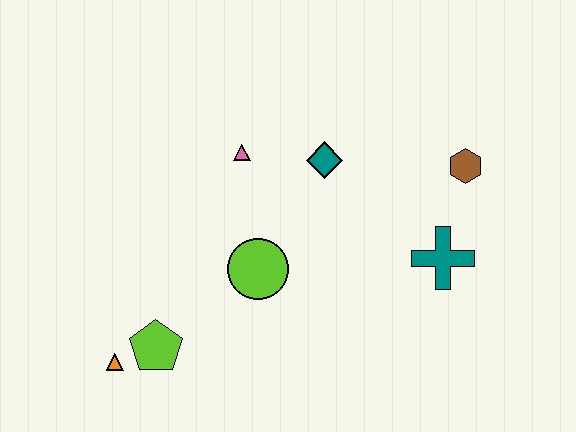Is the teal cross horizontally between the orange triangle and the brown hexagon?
Yes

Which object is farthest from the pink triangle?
The orange triangle is farthest from the pink triangle.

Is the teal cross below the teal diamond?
Yes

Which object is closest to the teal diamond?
The pink triangle is closest to the teal diamond.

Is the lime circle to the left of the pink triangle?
No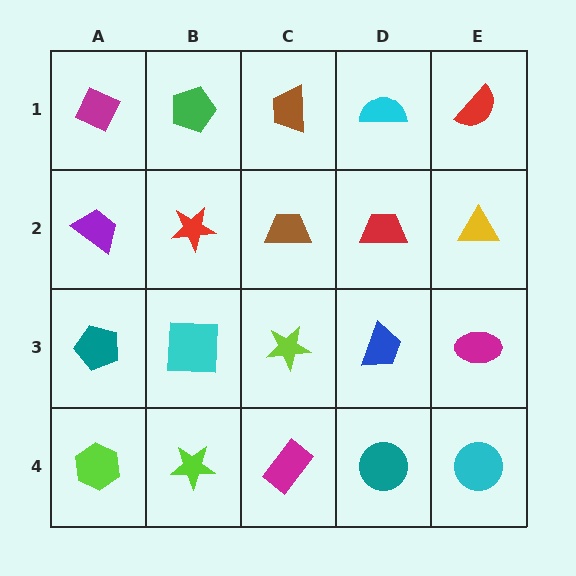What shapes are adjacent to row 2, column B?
A green pentagon (row 1, column B), a cyan square (row 3, column B), a purple trapezoid (row 2, column A), a brown trapezoid (row 2, column C).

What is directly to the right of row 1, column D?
A red semicircle.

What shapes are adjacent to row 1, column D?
A red trapezoid (row 2, column D), a brown trapezoid (row 1, column C), a red semicircle (row 1, column E).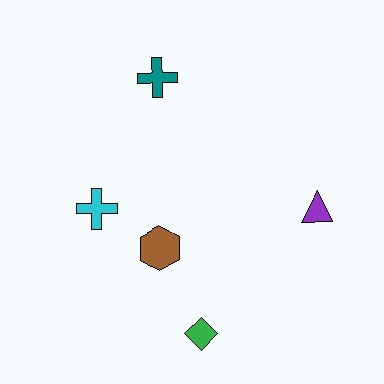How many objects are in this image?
There are 5 objects.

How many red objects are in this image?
There are no red objects.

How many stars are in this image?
There are no stars.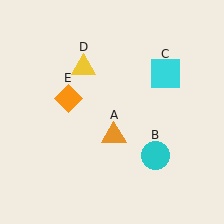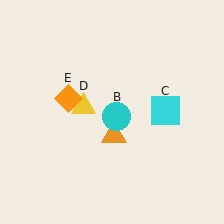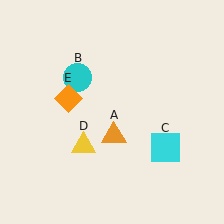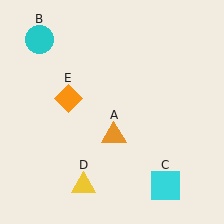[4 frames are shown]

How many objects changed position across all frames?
3 objects changed position: cyan circle (object B), cyan square (object C), yellow triangle (object D).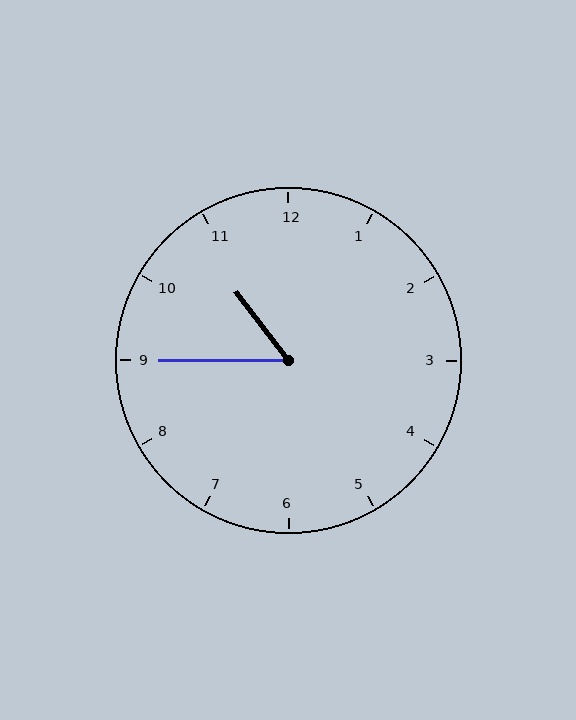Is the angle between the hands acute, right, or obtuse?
It is acute.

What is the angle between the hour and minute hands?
Approximately 52 degrees.